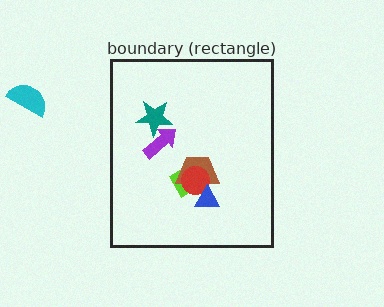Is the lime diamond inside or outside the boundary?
Inside.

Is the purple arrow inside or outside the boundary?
Inside.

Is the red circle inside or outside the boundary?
Inside.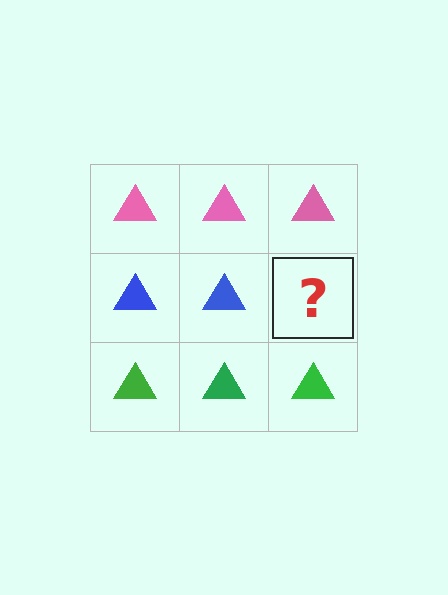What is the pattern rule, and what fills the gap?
The rule is that each row has a consistent color. The gap should be filled with a blue triangle.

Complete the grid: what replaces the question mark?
The question mark should be replaced with a blue triangle.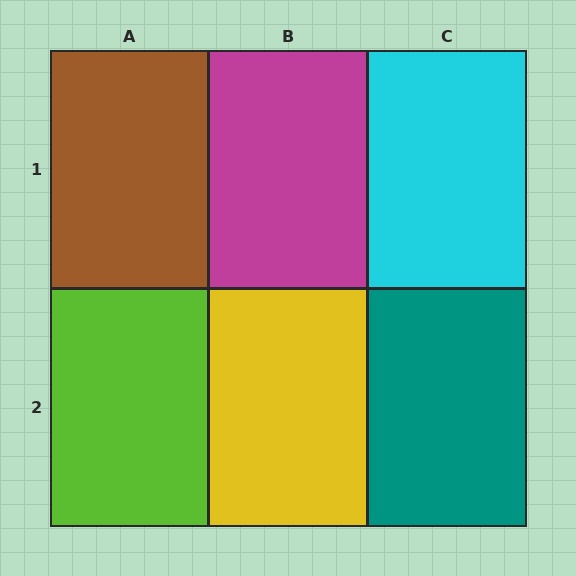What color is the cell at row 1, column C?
Cyan.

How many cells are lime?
1 cell is lime.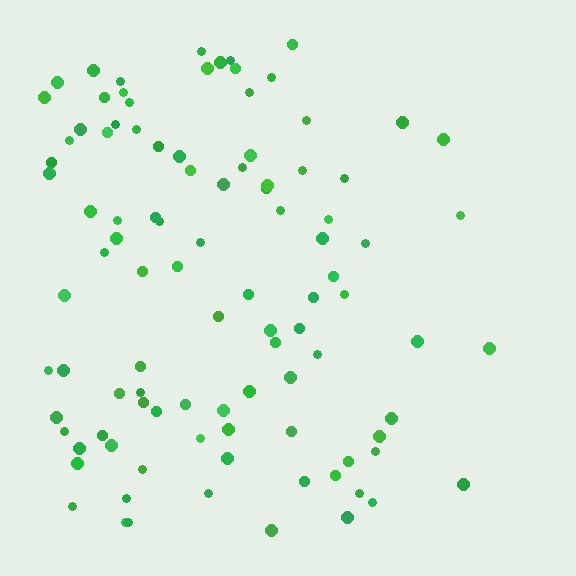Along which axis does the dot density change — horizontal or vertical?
Horizontal.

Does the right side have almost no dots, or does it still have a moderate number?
Still a moderate number, just noticeably fewer than the left.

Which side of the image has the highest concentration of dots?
The left.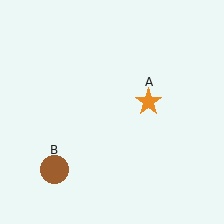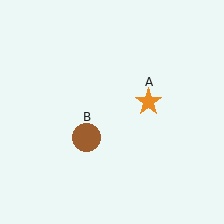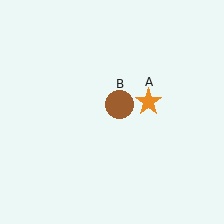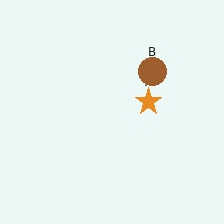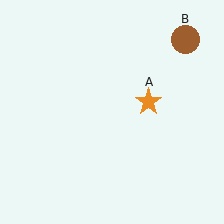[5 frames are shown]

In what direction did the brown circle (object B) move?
The brown circle (object B) moved up and to the right.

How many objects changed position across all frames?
1 object changed position: brown circle (object B).